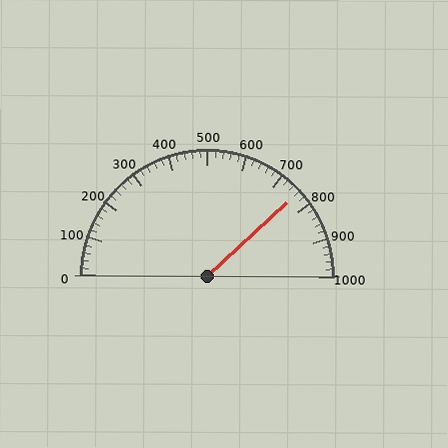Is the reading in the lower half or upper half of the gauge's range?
The reading is in the upper half of the range (0 to 1000).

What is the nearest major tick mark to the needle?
The nearest major tick mark is 800.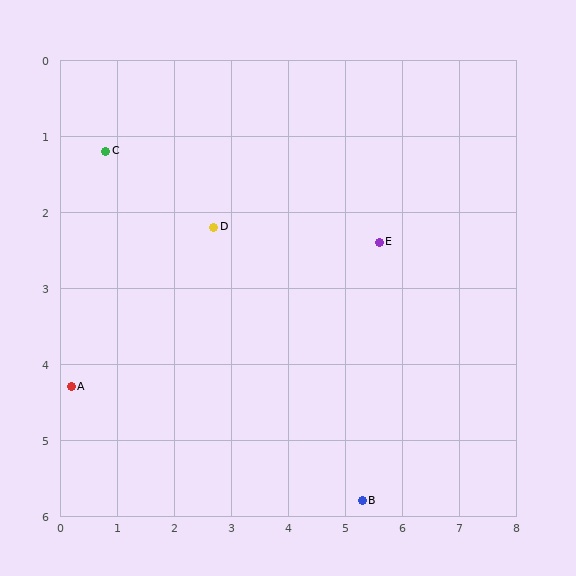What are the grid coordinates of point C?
Point C is at approximately (0.8, 1.2).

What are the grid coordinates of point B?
Point B is at approximately (5.3, 5.8).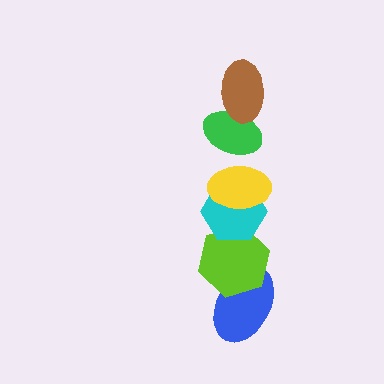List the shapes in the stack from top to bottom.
From top to bottom: the brown ellipse, the green ellipse, the yellow ellipse, the cyan hexagon, the lime hexagon, the blue ellipse.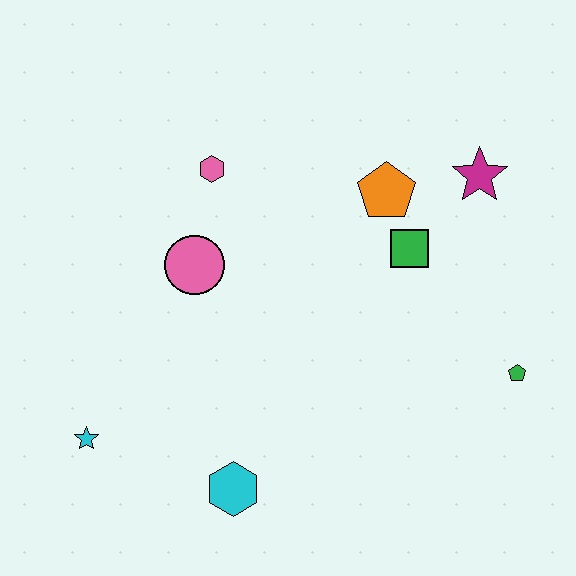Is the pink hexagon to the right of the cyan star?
Yes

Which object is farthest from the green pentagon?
The cyan star is farthest from the green pentagon.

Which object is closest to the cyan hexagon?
The cyan star is closest to the cyan hexagon.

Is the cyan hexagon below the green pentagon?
Yes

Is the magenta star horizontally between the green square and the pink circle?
No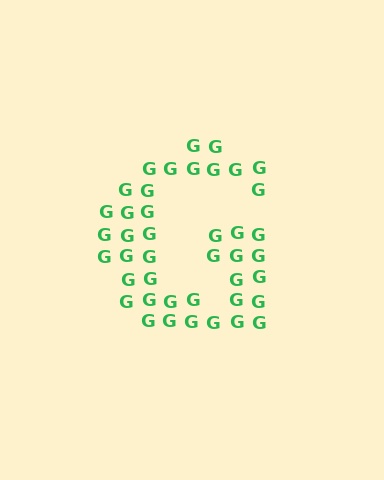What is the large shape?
The large shape is the letter G.